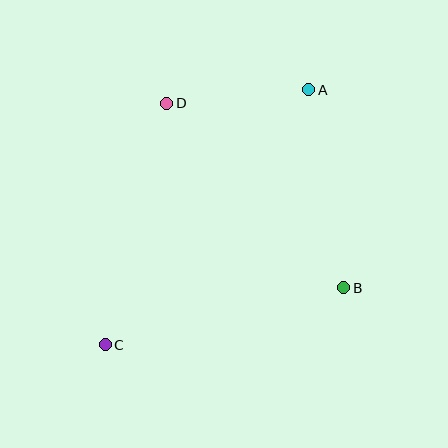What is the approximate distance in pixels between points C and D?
The distance between C and D is approximately 249 pixels.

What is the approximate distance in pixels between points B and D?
The distance between B and D is approximately 256 pixels.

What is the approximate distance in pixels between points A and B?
The distance between A and B is approximately 201 pixels.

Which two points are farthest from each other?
Points A and C are farthest from each other.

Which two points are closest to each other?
Points A and D are closest to each other.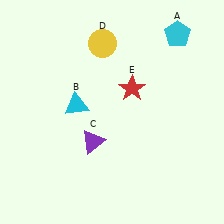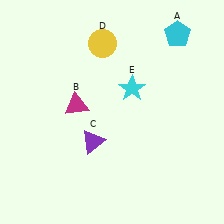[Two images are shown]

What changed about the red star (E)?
In Image 1, E is red. In Image 2, it changed to cyan.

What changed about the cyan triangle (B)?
In Image 1, B is cyan. In Image 2, it changed to magenta.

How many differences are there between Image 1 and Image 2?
There are 2 differences between the two images.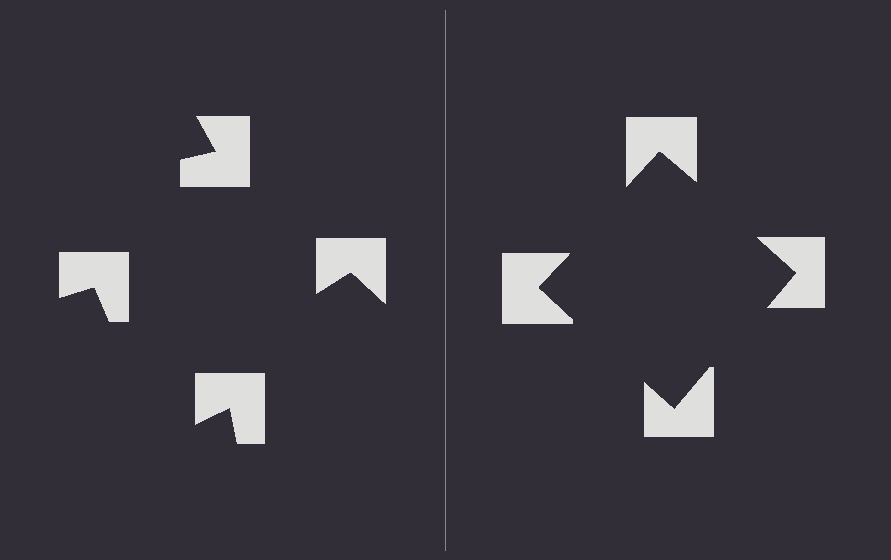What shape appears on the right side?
An illusory square.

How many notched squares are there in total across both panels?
8 — 4 on each side.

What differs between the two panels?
The notched squares are positioned identically on both sides; only the wedge orientations differ. On the right they align to a square; on the left they are misaligned.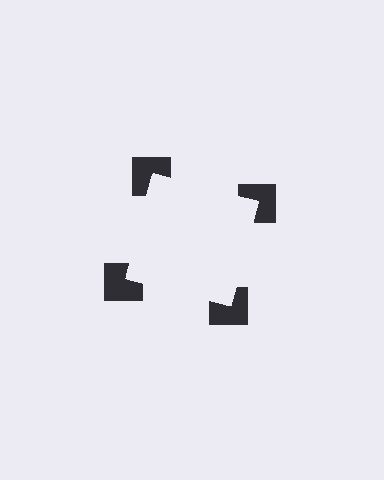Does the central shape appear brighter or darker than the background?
It typically appears slightly brighter than the background, even though no actual brightness change is drawn.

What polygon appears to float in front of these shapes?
An illusory square — its edges are inferred from the aligned wedge cuts in the notched squares, not physically drawn.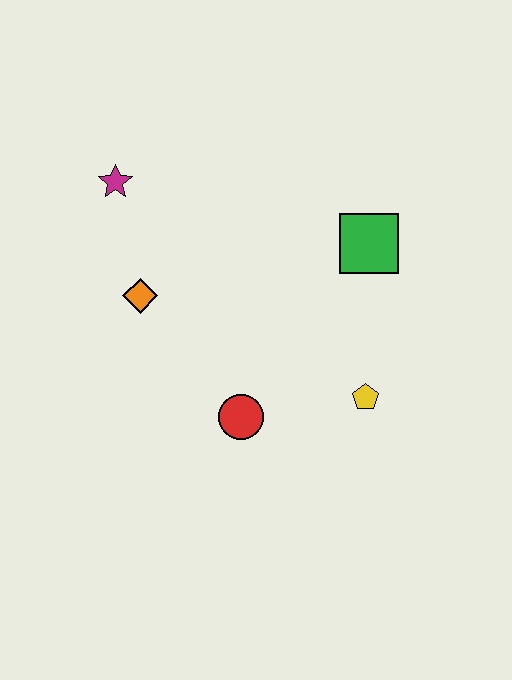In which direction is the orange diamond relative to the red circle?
The orange diamond is above the red circle.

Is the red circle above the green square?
No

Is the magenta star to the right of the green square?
No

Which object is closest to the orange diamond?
The magenta star is closest to the orange diamond.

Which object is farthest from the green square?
The magenta star is farthest from the green square.